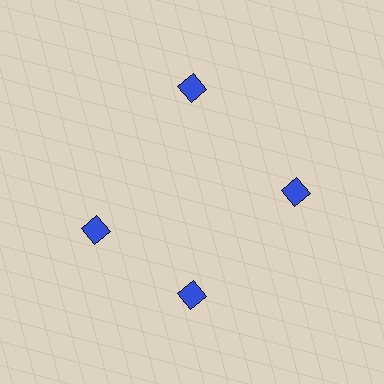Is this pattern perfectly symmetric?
No. The 4 blue squares are arranged in a ring, but one element near the 9 o'clock position is rotated out of alignment along the ring, breaking the 4-fold rotational symmetry.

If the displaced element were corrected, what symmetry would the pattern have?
It would have 4-fold rotational symmetry — the pattern would map onto itself every 90 degrees.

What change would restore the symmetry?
The symmetry would be restored by rotating it back into even spacing with its neighbors so that all 4 squares sit at equal angles and equal distance from the center.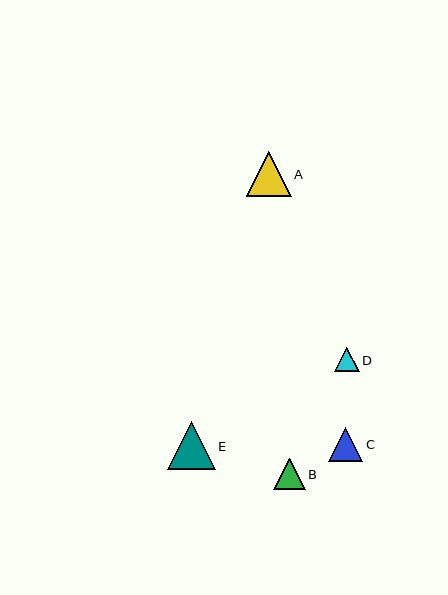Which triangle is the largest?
Triangle E is the largest with a size of approximately 47 pixels.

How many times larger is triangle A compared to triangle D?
Triangle A is approximately 1.8 times the size of triangle D.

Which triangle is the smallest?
Triangle D is the smallest with a size of approximately 25 pixels.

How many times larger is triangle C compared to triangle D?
Triangle C is approximately 1.4 times the size of triangle D.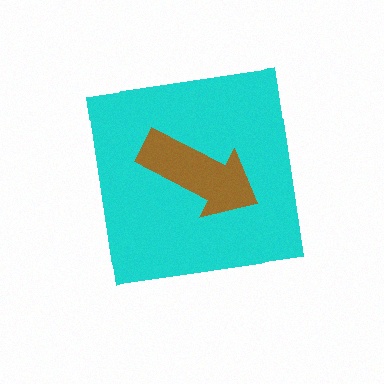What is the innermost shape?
The brown arrow.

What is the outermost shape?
The cyan square.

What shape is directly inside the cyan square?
The brown arrow.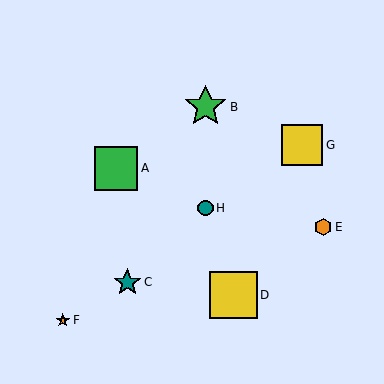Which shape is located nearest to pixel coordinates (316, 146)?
The yellow square (labeled G) at (302, 145) is nearest to that location.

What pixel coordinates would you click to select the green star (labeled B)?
Click at (205, 107) to select the green star B.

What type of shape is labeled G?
Shape G is a yellow square.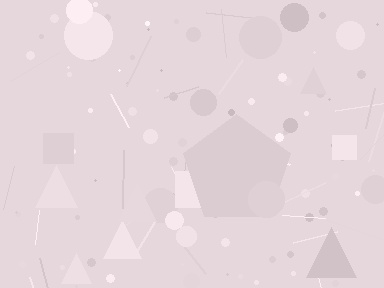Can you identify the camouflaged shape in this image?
The camouflaged shape is a pentagon.